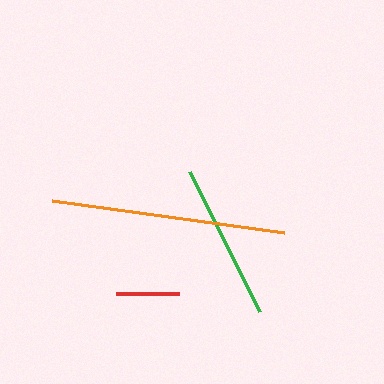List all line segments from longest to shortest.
From longest to shortest: orange, green, red.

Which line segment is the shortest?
The red line is the shortest at approximately 63 pixels.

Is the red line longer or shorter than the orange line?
The orange line is longer than the red line.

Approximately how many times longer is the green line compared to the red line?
The green line is approximately 2.5 times the length of the red line.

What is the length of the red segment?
The red segment is approximately 63 pixels long.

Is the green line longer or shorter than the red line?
The green line is longer than the red line.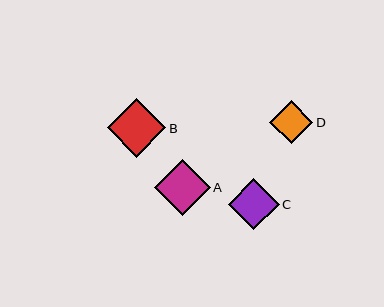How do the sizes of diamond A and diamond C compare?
Diamond A and diamond C are approximately the same size.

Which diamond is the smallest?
Diamond D is the smallest with a size of approximately 43 pixels.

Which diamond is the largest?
Diamond B is the largest with a size of approximately 59 pixels.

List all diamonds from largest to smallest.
From largest to smallest: B, A, C, D.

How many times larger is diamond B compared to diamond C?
Diamond B is approximately 1.1 times the size of diamond C.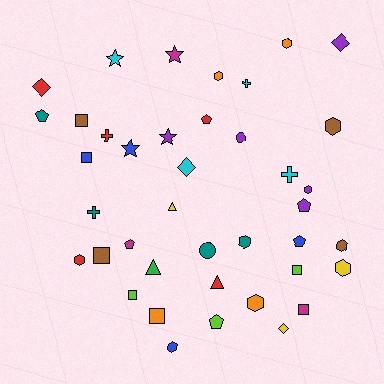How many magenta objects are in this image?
There are 3 magenta objects.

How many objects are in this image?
There are 40 objects.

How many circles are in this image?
There are 2 circles.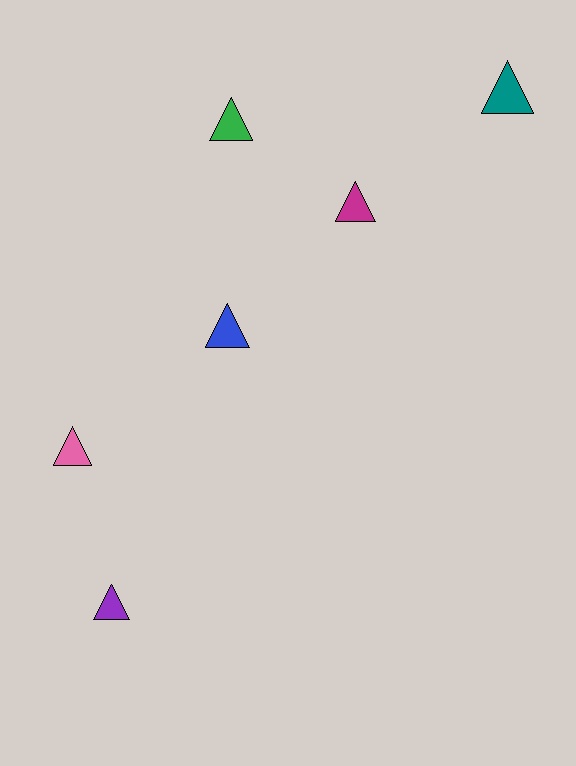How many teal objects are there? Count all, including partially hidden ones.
There is 1 teal object.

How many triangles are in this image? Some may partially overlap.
There are 6 triangles.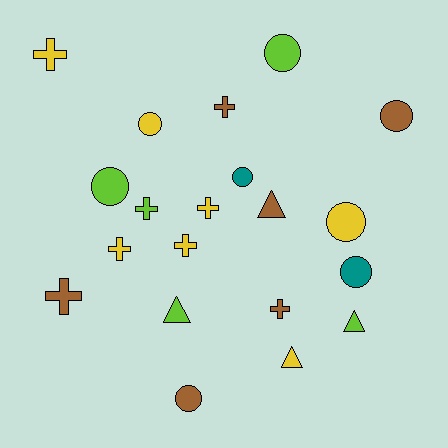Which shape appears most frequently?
Circle, with 8 objects.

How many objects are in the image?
There are 20 objects.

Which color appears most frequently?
Yellow, with 7 objects.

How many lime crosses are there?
There is 1 lime cross.